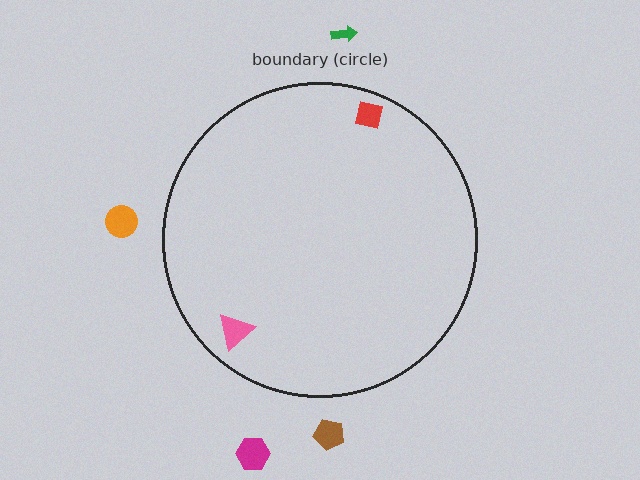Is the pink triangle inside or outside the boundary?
Inside.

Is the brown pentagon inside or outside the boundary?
Outside.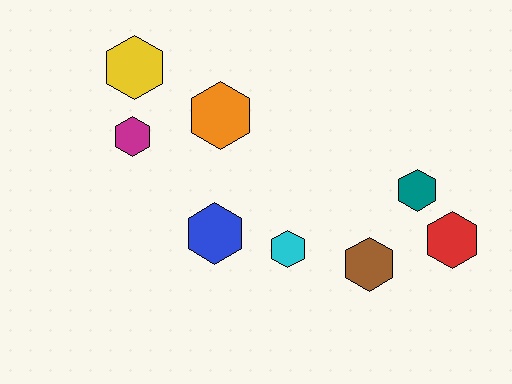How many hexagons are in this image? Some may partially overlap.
There are 8 hexagons.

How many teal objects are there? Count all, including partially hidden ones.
There is 1 teal object.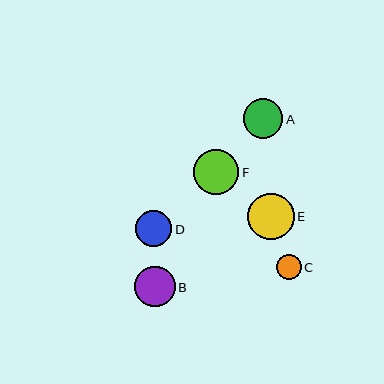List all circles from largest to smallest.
From largest to smallest: E, F, B, A, D, C.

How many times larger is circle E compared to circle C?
Circle E is approximately 1.9 times the size of circle C.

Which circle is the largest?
Circle E is the largest with a size of approximately 47 pixels.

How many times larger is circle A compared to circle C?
Circle A is approximately 1.6 times the size of circle C.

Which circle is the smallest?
Circle C is the smallest with a size of approximately 25 pixels.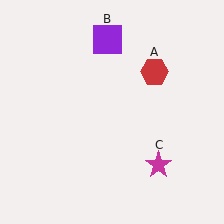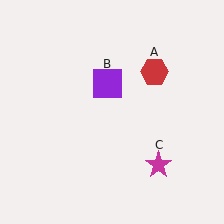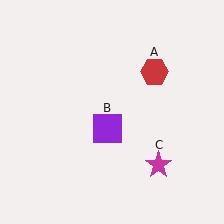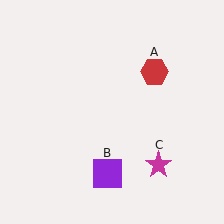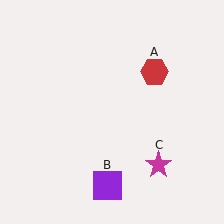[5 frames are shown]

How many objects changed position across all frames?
1 object changed position: purple square (object B).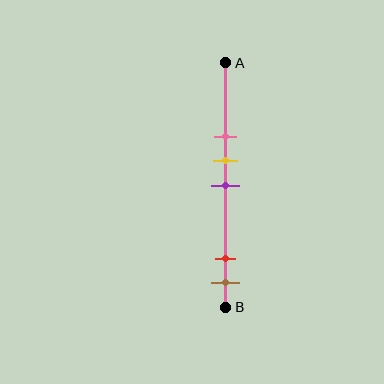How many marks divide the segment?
There are 5 marks dividing the segment.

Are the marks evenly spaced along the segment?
No, the marks are not evenly spaced.